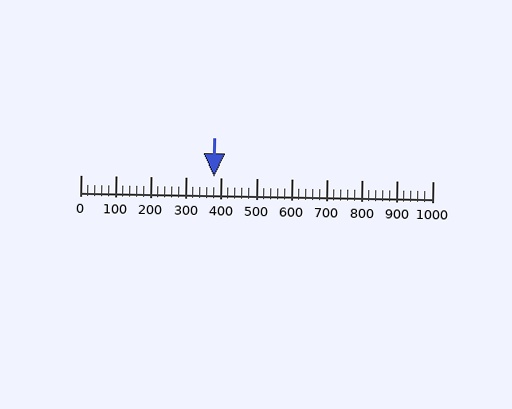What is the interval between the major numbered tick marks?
The major tick marks are spaced 100 units apart.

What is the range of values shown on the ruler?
The ruler shows values from 0 to 1000.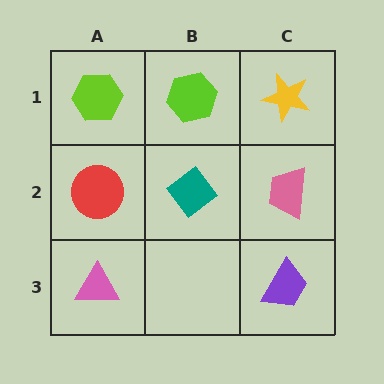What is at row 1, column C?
A yellow star.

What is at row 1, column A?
A lime hexagon.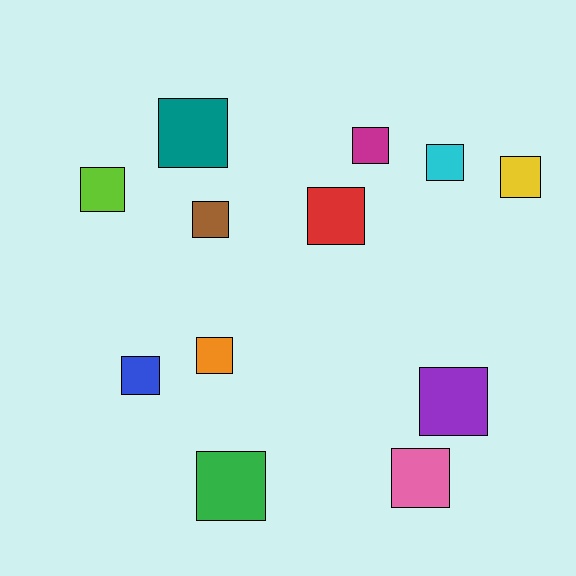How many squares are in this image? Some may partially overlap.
There are 12 squares.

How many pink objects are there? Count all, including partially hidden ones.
There is 1 pink object.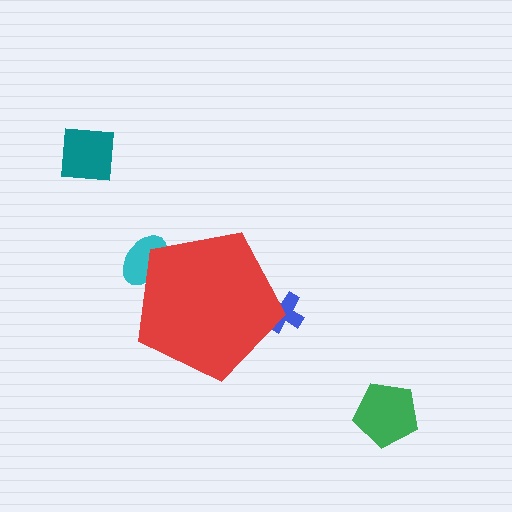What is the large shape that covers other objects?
A red pentagon.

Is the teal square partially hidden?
No, the teal square is fully visible.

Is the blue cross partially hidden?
Yes, the blue cross is partially hidden behind the red pentagon.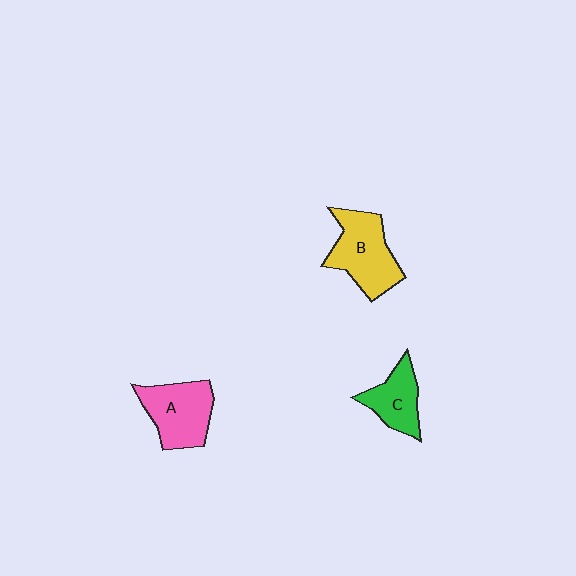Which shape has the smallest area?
Shape C (green).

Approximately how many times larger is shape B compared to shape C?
Approximately 1.5 times.